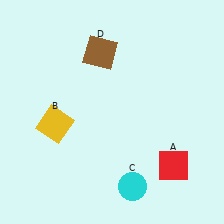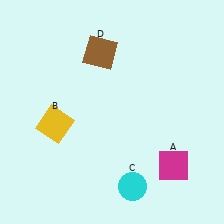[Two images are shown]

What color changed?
The square (A) changed from red in Image 1 to magenta in Image 2.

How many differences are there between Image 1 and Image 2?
There is 1 difference between the two images.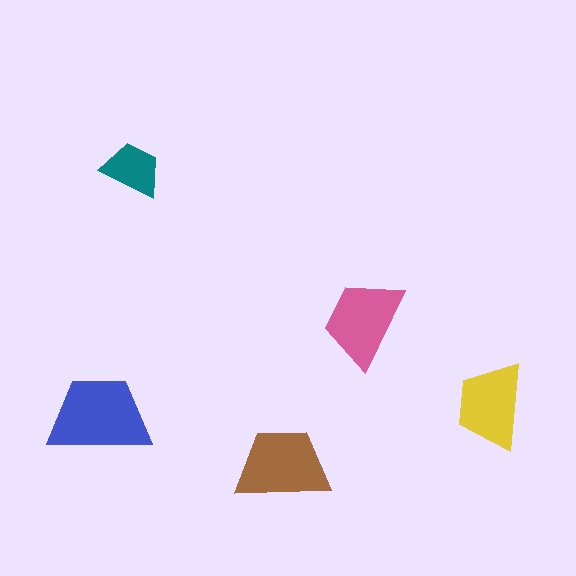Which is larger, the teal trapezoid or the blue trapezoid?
The blue one.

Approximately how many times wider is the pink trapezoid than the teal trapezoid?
About 1.5 times wider.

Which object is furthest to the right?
The yellow trapezoid is rightmost.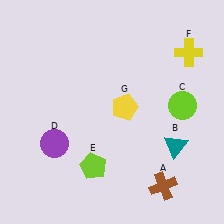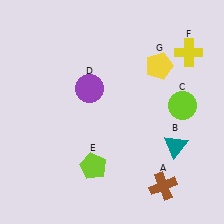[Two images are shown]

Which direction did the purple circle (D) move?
The purple circle (D) moved up.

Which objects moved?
The objects that moved are: the purple circle (D), the yellow pentagon (G).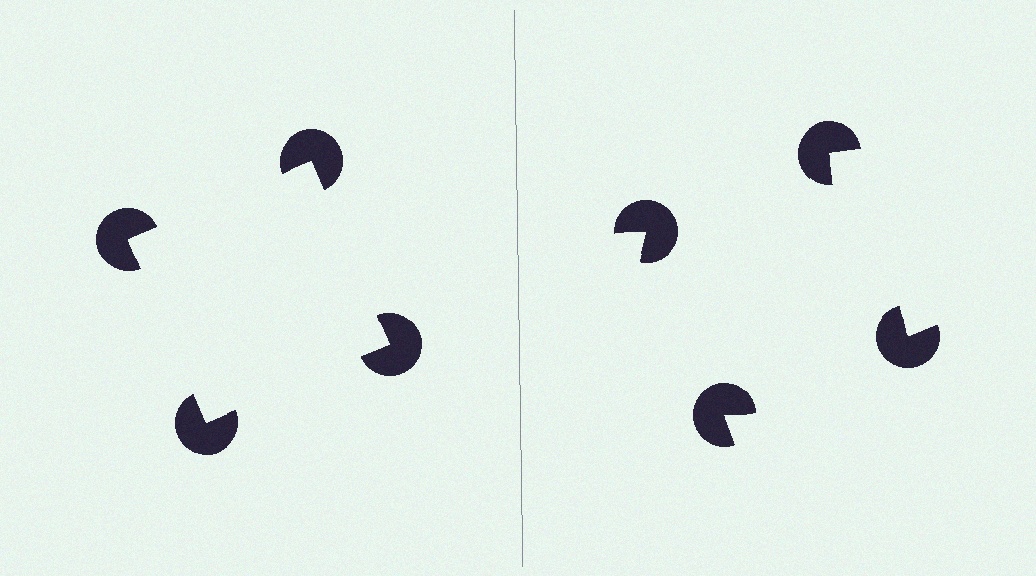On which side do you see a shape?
An illusory square appears on the left side. On the right side the wedge cuts are rotated, so no coherent shape forms.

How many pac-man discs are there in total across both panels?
8 — 4 on each side.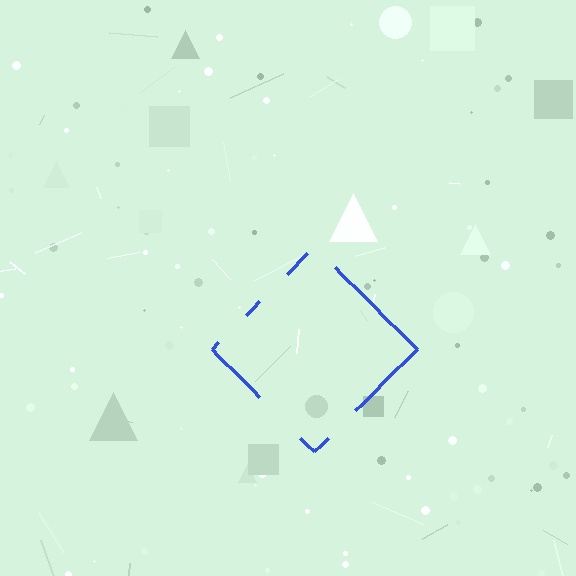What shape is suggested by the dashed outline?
The dashed outline suggests a diamond.